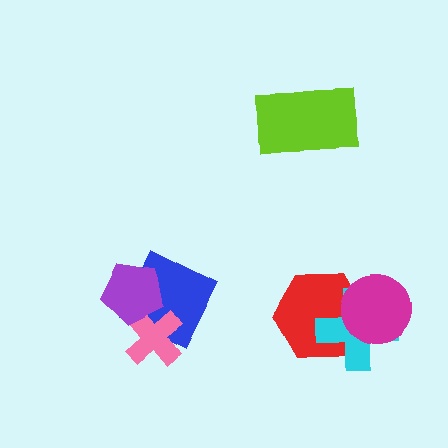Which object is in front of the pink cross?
The purple pentagon is in front of the pink cross.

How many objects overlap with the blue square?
2 objects overlap with the blue square.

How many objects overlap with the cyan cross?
2 objects overlap with the cyan cross.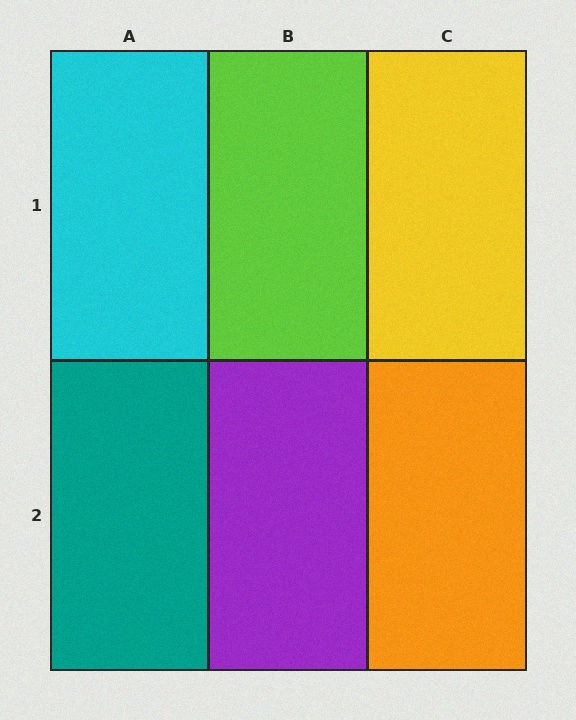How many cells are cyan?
1 cell is cyan.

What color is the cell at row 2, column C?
Orange.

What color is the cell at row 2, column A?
Teal.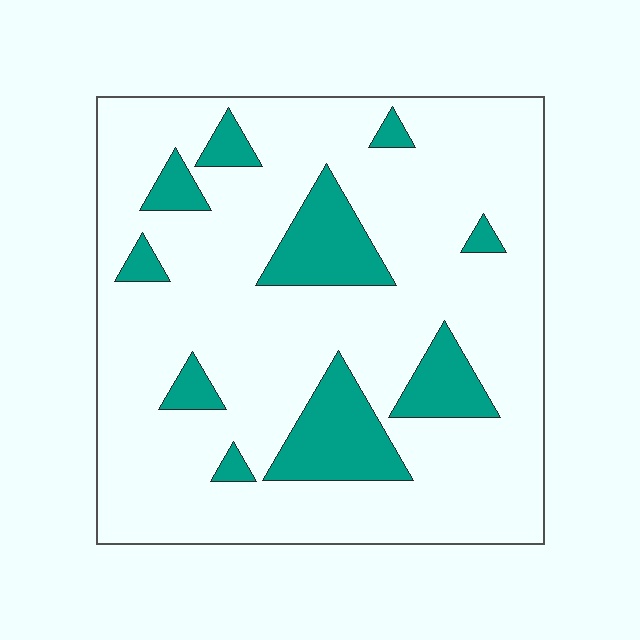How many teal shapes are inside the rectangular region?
10.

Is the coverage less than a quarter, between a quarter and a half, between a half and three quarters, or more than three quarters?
Less than a quarter.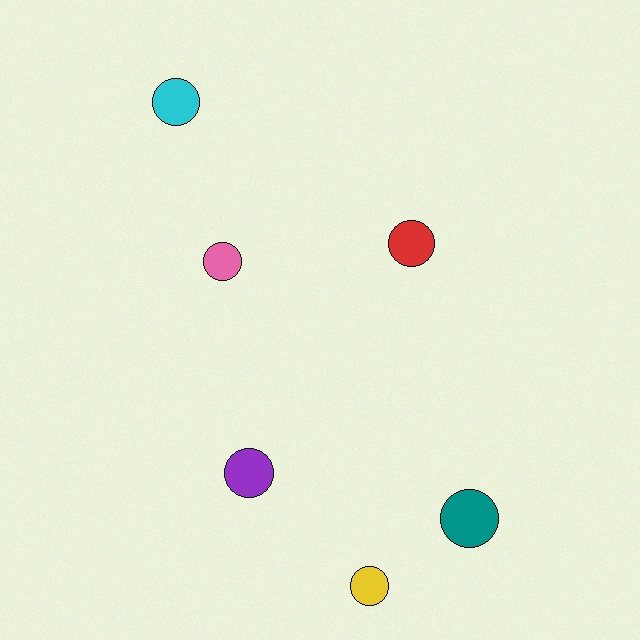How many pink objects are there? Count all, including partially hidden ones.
There is 1 pink object.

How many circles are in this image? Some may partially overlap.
There are 6 circles.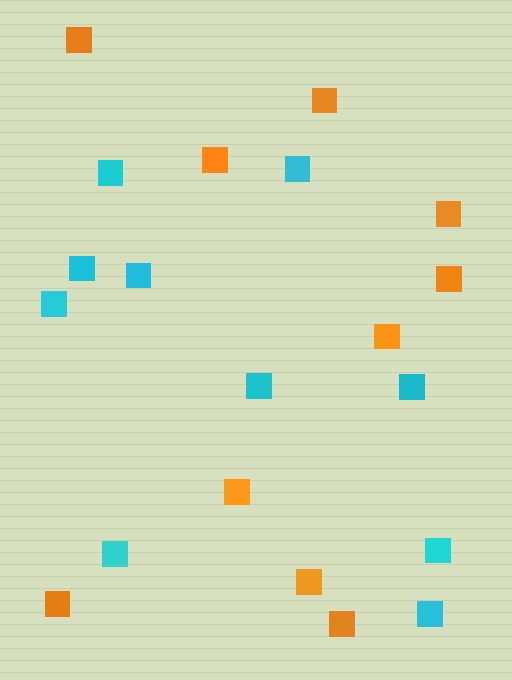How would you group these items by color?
There are 2 groups: one group of cyan squares (10) and one group of orange squares (10).